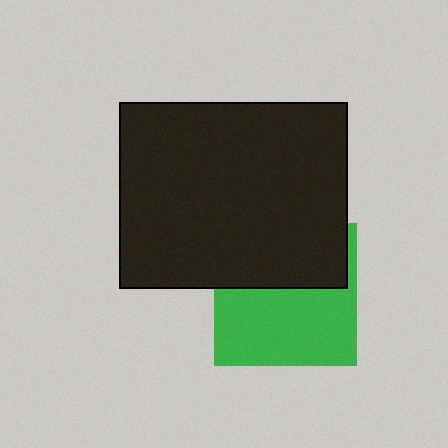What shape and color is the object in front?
The object in front is a black rectangle.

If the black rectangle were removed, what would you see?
You would see the complete green square.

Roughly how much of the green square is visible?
About half of it is visible (roughly 57%).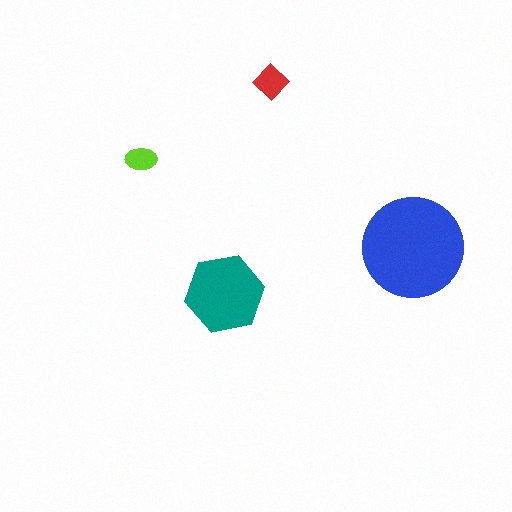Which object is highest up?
The red diamond is topmost.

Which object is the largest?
The blue circle.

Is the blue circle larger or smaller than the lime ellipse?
Larger.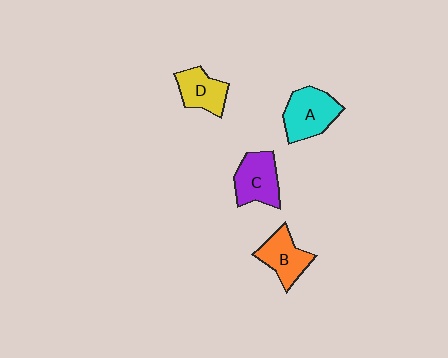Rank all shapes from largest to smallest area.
From largest to smallest: A (cyan), C (purple), B (orange), D (yellow).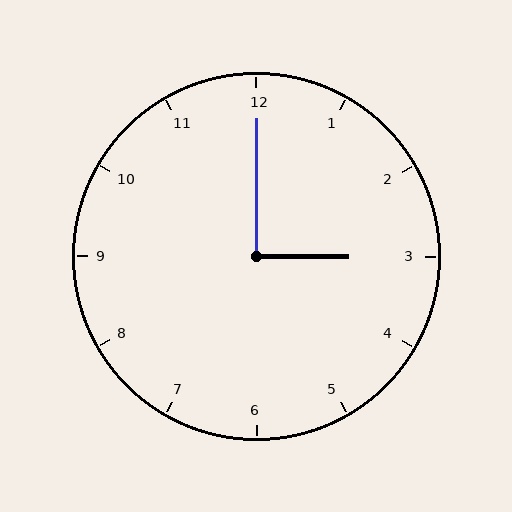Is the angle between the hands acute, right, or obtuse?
It is right.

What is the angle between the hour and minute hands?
Approximately 90 degrees.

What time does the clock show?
3:00.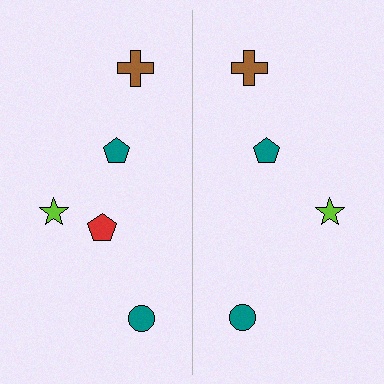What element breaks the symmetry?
A red pentagon is missing from the right side.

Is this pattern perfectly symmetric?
No, the pattern is not perfectly symmetric. A red pentagon is missing from the right side.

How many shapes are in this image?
There are 9 shapes in this image.